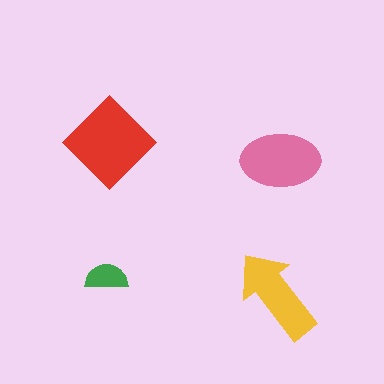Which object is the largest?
The red diamond.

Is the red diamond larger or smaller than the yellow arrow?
Larger.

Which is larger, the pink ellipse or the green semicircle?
The pink ellipse.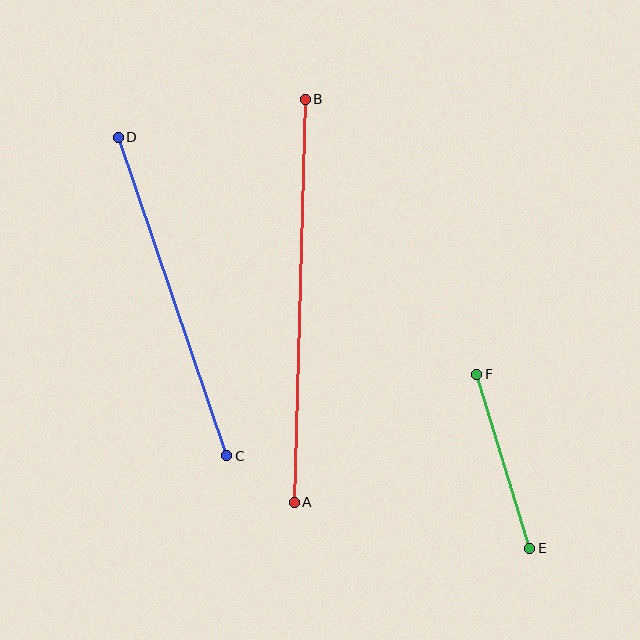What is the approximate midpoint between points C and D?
The midpoint is at approximately (172, 297) pixels.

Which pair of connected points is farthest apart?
Points A and B are farthest apart.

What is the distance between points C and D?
The distance is approximately 336 pixels.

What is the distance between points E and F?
The distance is approximately 182 pixels.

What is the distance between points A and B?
The distance is approximately 403 pixels.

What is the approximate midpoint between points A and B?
The midpoint is at approximately (300, 301) pixels.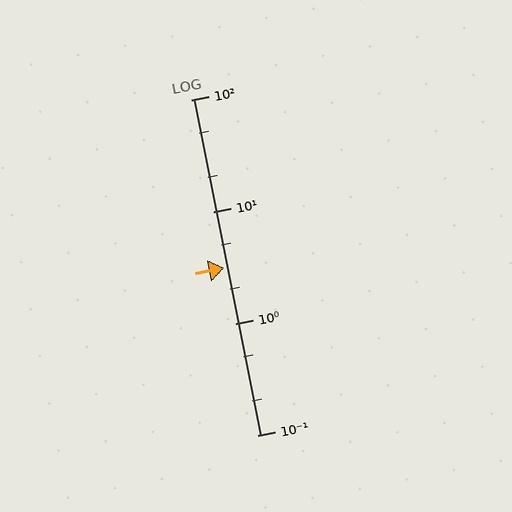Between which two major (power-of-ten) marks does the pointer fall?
The pointer is between 1 and 10.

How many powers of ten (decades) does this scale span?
The scale spans 3 decades, from 0.1 to 100.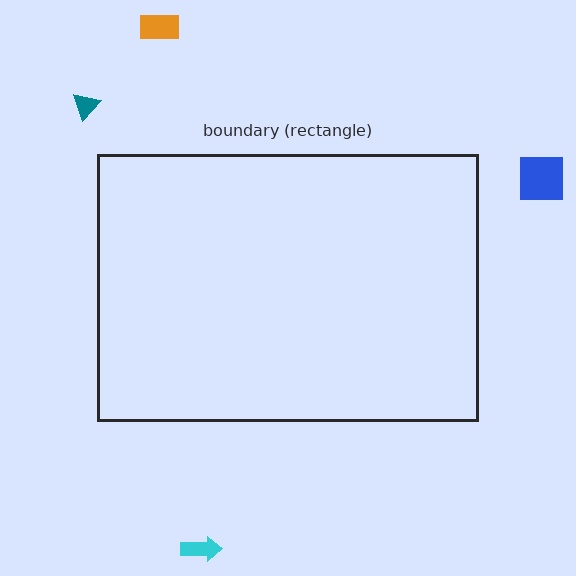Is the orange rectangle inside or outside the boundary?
Outside.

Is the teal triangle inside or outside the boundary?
Outside.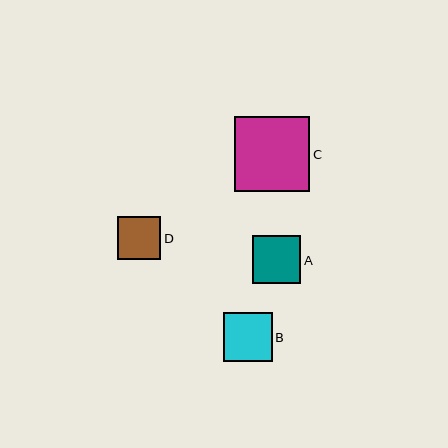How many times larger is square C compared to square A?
Square C is approximately 1.6 times the size of square A.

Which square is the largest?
Square C is the largest with a size of approximately 75 pixels.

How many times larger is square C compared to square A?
Square C is approximately 1.6 times the size of square A.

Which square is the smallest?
Square D is the smallest with a size of approximately 43 pixels.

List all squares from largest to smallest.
From largest to smallest: C, B, A, D.